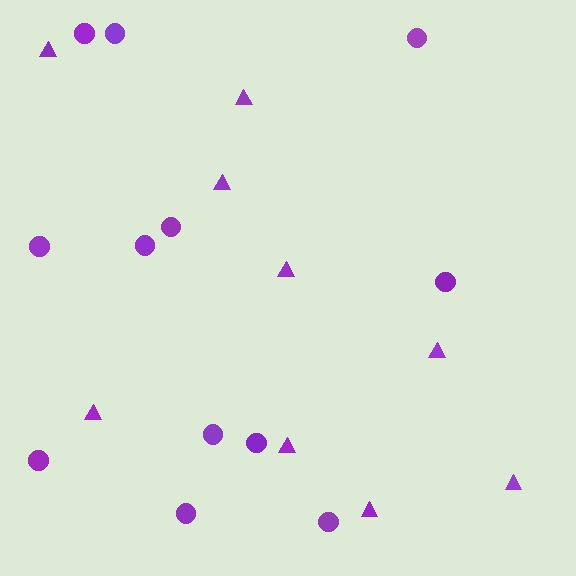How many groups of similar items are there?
There are 2 groups: one group of circles (12) and one group of triangles (9).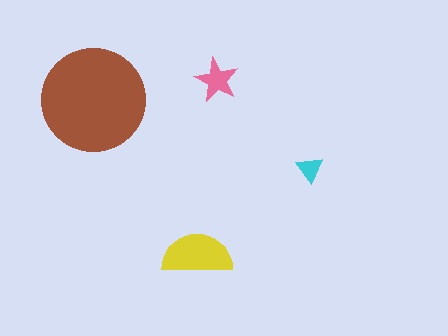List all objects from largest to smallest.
The brown circle, the yellow semicircle, the pink star, the cyan triangle.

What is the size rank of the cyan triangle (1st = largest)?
4th.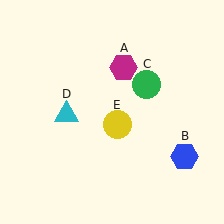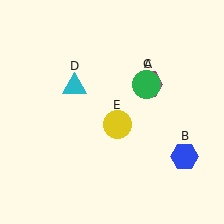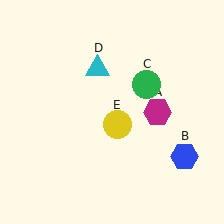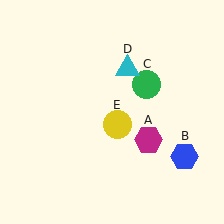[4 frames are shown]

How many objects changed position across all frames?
2 objects changed position: magenta hexagon (object A), cyan triangle (object D).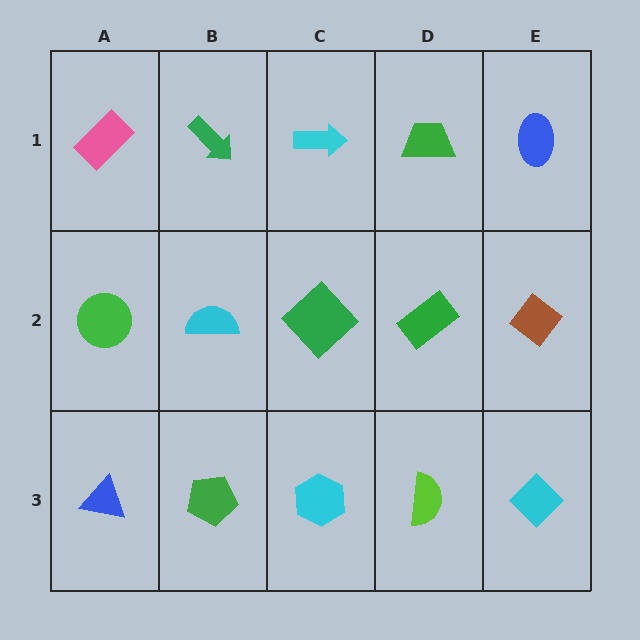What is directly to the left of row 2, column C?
A cyan semicircle.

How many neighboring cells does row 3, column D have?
3.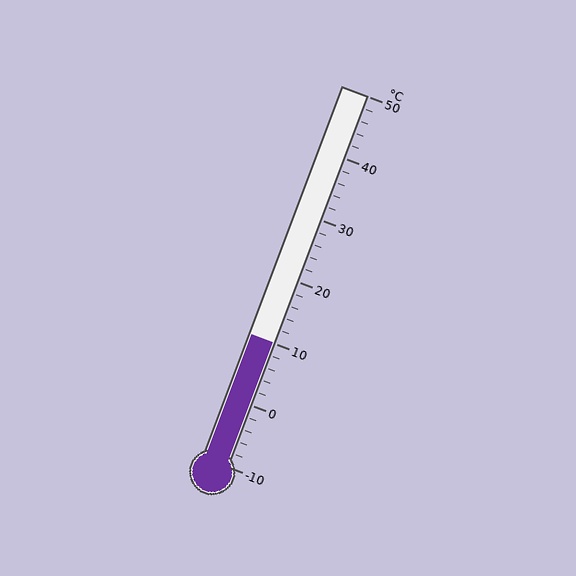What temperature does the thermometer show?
The thermometer shows approximately 10°C.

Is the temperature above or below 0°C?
The temperature is above 0°C.